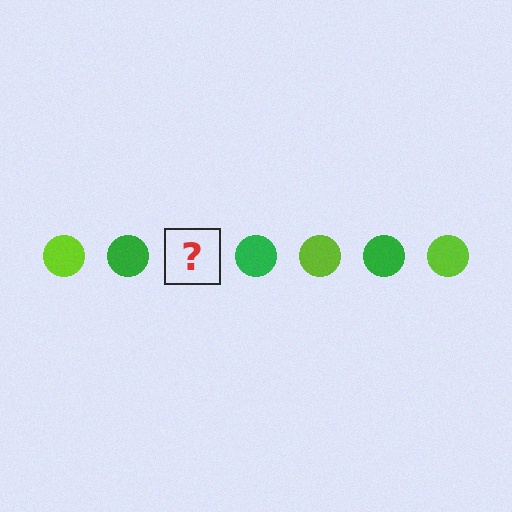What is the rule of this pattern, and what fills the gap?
The rule is that the pattern cycles through lime, green circles. The gap should be filled with a lime circle.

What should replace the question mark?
The question mark should be replaced with a lime circle.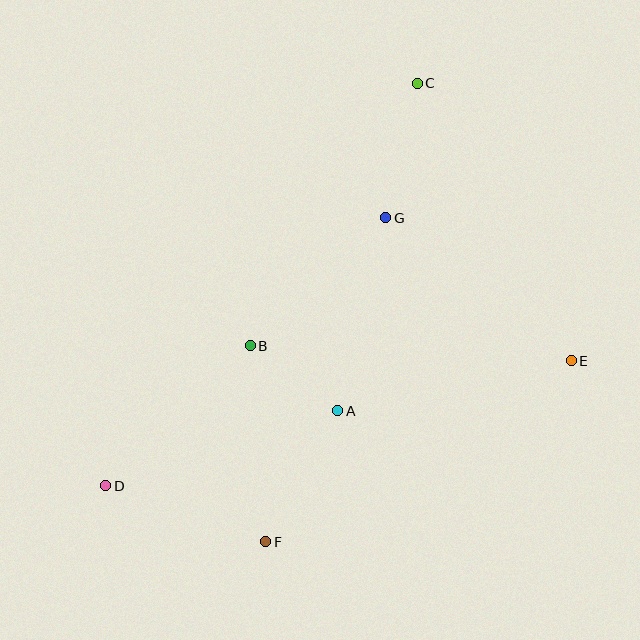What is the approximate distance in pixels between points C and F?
The distance between C and F is approximately 483 pixels.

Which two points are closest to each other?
Points A and B are closest to each other.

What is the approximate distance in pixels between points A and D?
The distance between A and D is approximately 244 pixels.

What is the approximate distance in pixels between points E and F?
The distance between E and F is approximately 355 pixels.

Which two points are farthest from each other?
Points C and D are farthest from each other.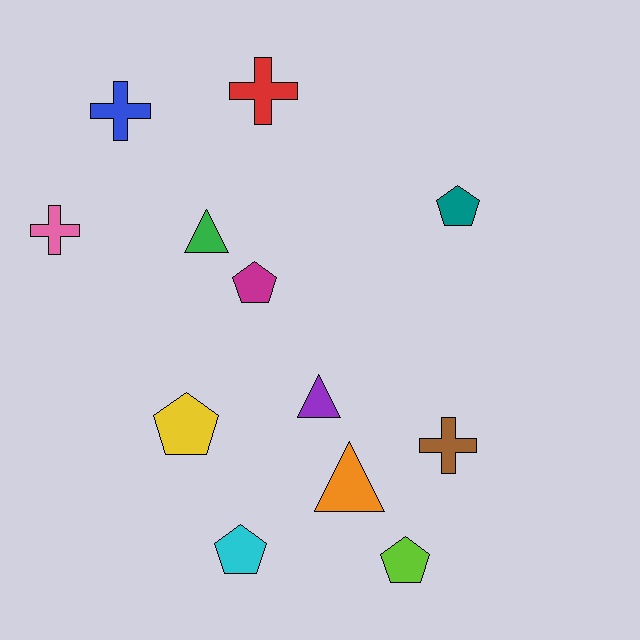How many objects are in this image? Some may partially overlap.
There are 12 objects.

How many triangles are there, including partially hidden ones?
There are 3 triangles.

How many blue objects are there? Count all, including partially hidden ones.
There is 1 blue object.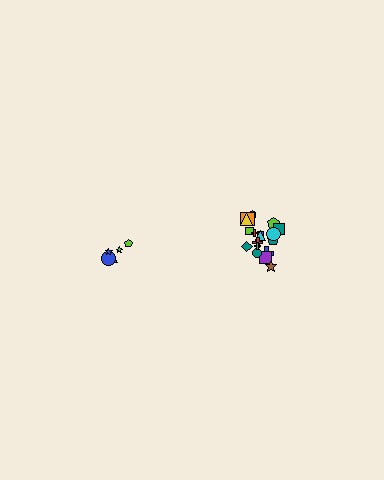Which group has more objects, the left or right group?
The right group.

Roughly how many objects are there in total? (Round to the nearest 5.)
Roughly 25 objects in total.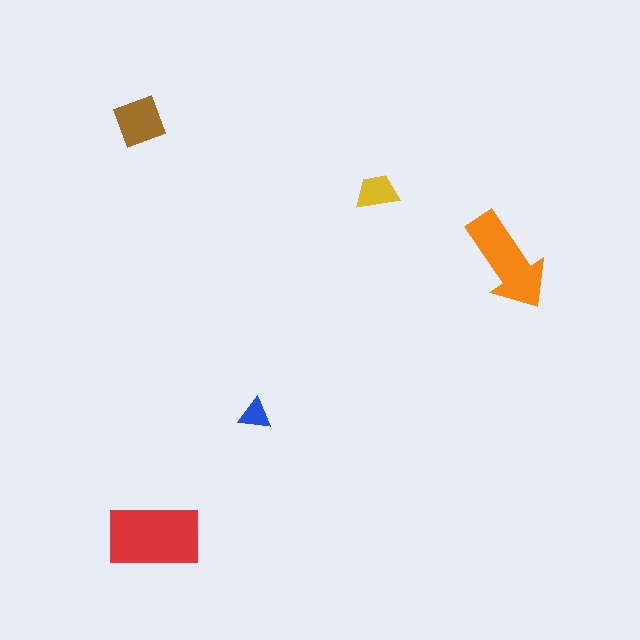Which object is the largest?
The red rectangle.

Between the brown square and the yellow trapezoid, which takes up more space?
The brown square.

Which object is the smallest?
The blue triangle.